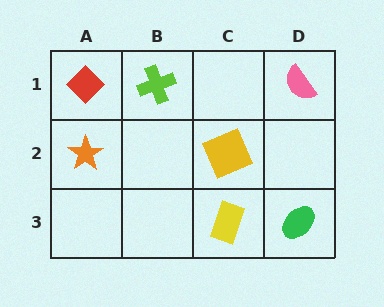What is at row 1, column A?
A red diamond.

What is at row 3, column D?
A green ellipse.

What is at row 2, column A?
An orange star.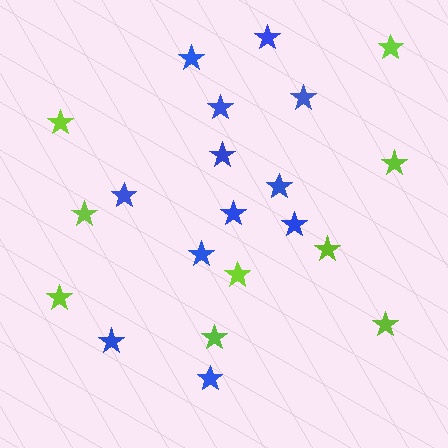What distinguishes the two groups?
There are 2 groups: one group of lime stars (9) and one group of blue stars (12).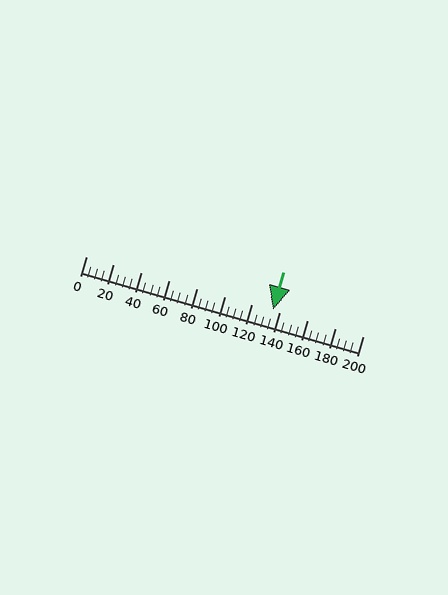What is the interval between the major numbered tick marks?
The major tick marks are spaced 20 units apart.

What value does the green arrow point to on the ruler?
The green arrow points to approximately 135.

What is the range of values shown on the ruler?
The ruler shows values from 0 to 200.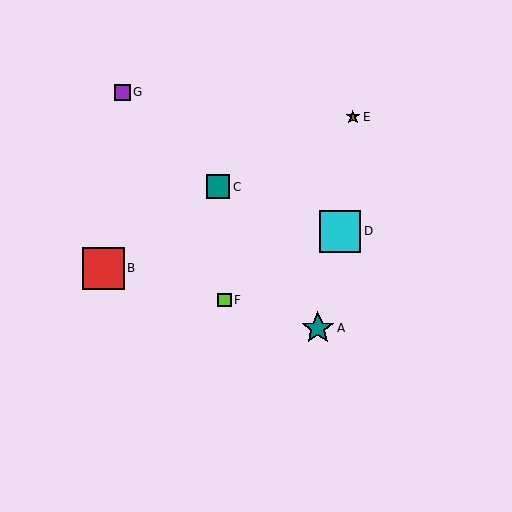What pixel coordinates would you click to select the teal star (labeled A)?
Click at (318, 328) to select the teal star A.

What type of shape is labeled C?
Shape C is a teal square.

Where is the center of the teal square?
The center of the teal square is at (218, 187).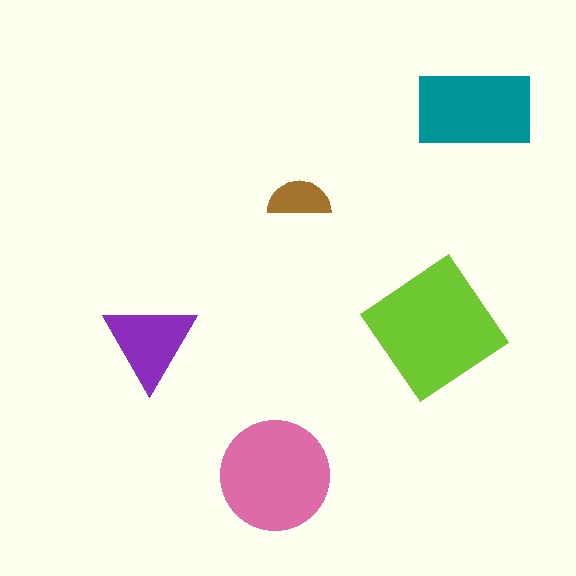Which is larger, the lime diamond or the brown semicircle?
The lime diamond.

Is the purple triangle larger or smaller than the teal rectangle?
Smaller.